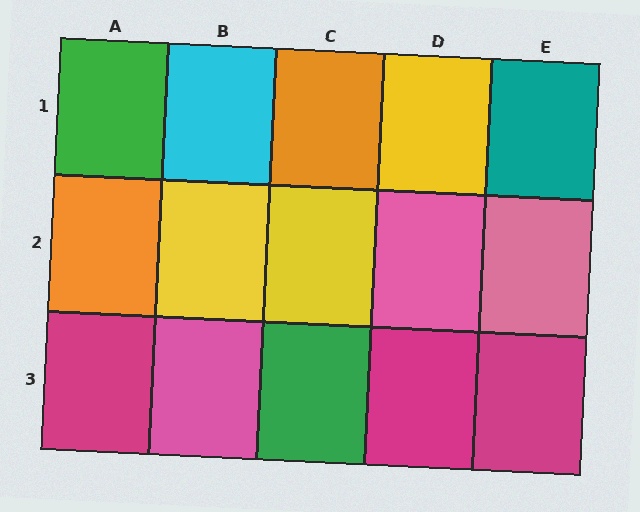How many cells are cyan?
1 cell is cyan.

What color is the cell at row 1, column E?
Teal.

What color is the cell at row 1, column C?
Orange.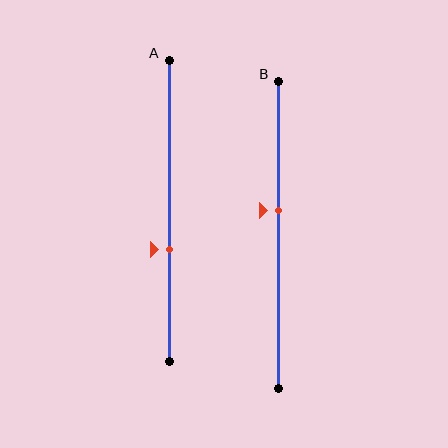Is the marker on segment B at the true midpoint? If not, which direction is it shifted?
No, the marker on segment B is shifted upward by about 8% of the segment length.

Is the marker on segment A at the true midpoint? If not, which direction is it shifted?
No, the marker on segment A is shifted downward by about 13% of the segment length.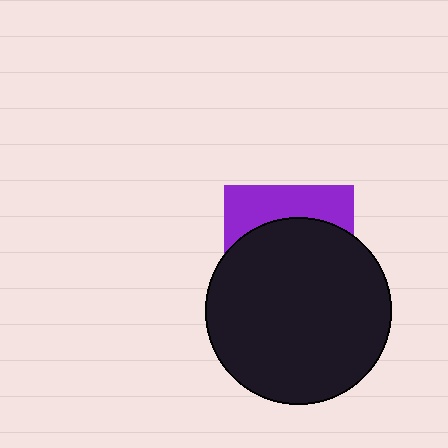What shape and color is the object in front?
The object in front is a black circle.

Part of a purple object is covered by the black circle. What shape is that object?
It is a square.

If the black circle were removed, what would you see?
You would see the complete purple square.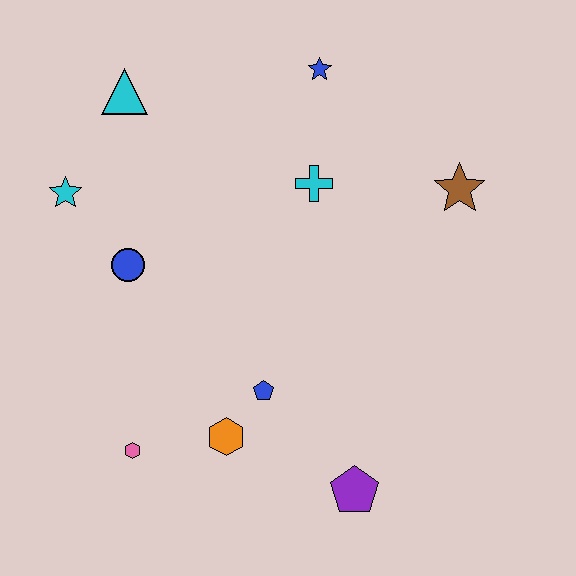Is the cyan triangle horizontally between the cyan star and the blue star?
Yes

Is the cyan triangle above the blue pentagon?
Yes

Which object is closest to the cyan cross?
The blue star is closest to the cyan cross.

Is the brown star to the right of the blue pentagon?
Yes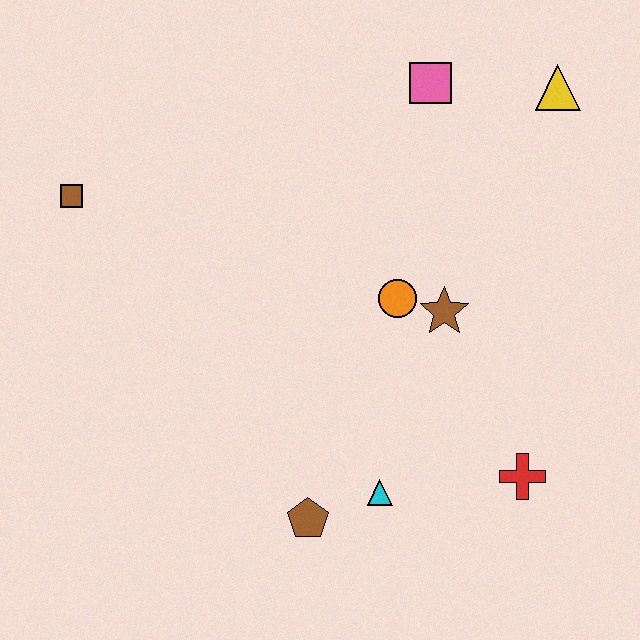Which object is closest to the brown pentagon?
The cyan triangle is closest to the brown pentagon.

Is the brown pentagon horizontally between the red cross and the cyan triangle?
No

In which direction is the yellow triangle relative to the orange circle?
The yellow triangle is above the orange circle.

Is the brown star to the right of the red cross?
No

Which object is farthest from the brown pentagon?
The yellow triangle is farthest from the brown pentagon.